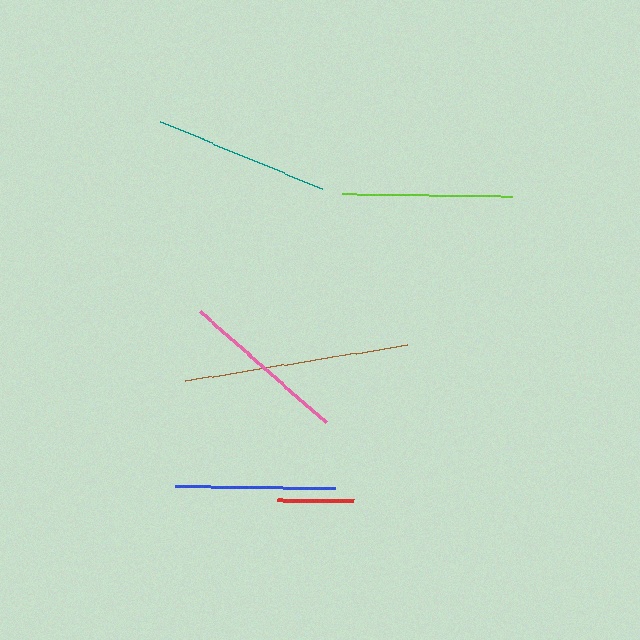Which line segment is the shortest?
The red line is the shortest at approximately 76 pixels.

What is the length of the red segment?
The red segment is approximately 76 pixels long.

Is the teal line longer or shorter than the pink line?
The teal line is longer than the pink line.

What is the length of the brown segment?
The brown segment is approximately 225 pixels long.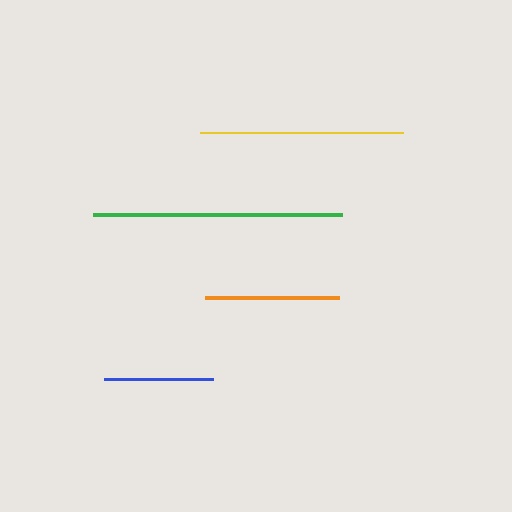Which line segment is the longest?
The green line is the longest at approximately 249 pixels.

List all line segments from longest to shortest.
From longest to shortest: green, yellow, orange, blue.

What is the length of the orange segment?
The orange segment is approximately 134 pixels long.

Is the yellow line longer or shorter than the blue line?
The yellow line is longer than the blue line.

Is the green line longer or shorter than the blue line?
The green line is longer than the blue line.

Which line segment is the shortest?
The blue line is the shortest at approximately 109 pixels.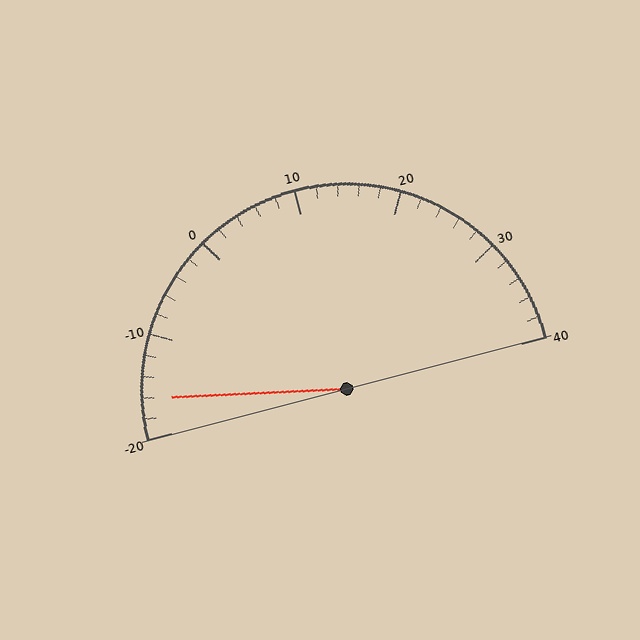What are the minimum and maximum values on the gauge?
The gauge ranges from -20 to 40.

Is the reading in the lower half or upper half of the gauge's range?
The reading is in the lower half of the range (-20 to 40).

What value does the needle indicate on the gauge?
The needle indicates approximately -16.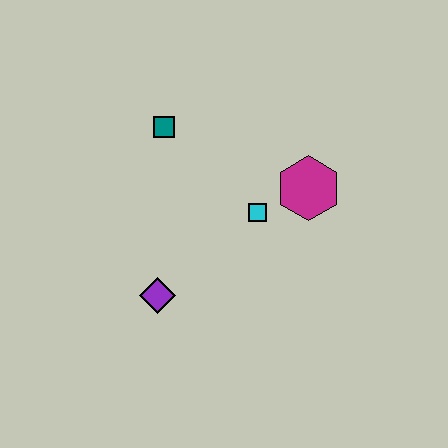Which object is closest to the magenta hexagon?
The cyan square is closest to the magenta hexagon.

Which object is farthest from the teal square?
The purple diamond is farthest from the teal square.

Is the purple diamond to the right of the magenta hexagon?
No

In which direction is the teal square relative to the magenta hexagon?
The teal square is to the left of the magenta hexagon.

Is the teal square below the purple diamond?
No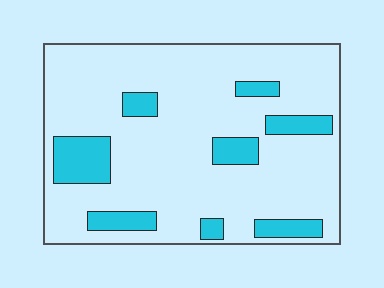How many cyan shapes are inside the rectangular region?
8.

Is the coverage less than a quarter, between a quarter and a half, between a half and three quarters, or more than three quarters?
Less than a quarter.